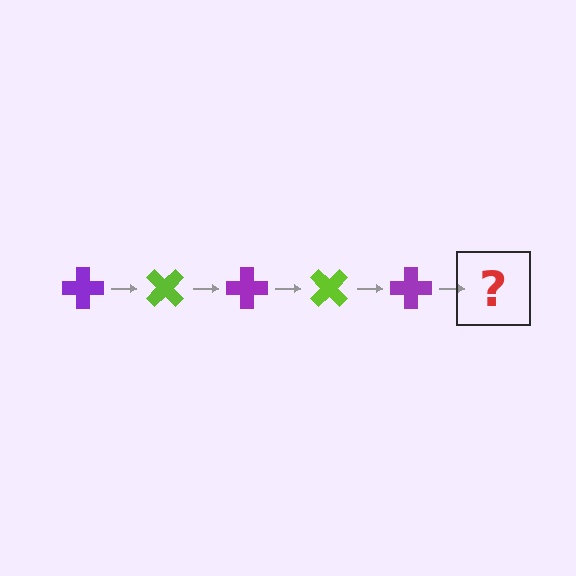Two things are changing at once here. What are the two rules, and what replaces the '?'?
The two rules are that it rotates 45 degrees each step and the color cycles through purple and lime. The '?' should be a lime cross, rotated 225 degrees from the start.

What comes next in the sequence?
The next element should be a lime cross, rotated 225 degrees from the start.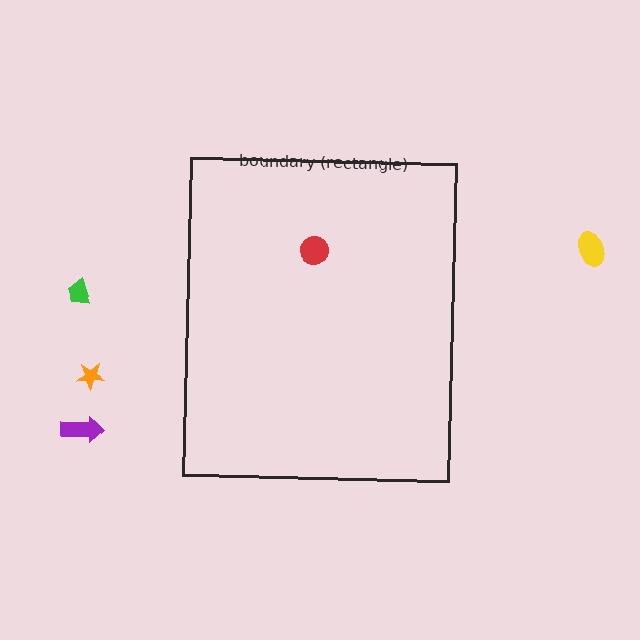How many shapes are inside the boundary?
1 inside, 4 outside.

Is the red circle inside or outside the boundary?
Inside.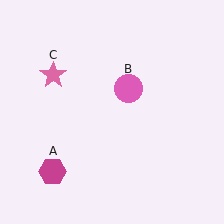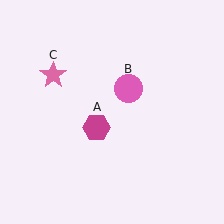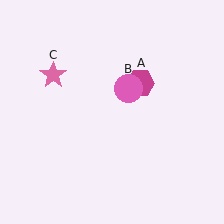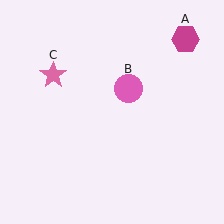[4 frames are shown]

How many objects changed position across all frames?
1 object changed position: magenta hexagon (object A).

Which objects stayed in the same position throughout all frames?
Pink circle (object B) and pink star (object C) remained stationary.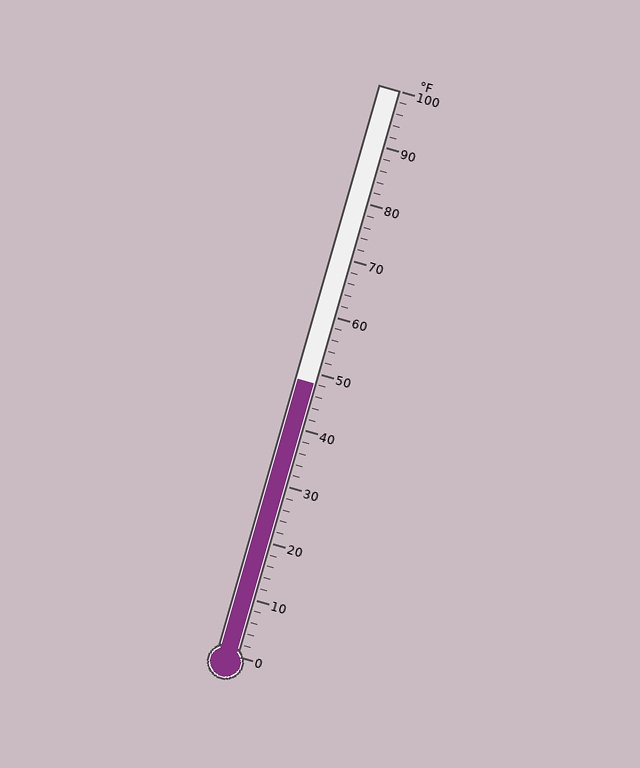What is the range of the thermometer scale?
The thermometer scale ranges from 0°F to 100°F.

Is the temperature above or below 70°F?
The temperature is below 70°F.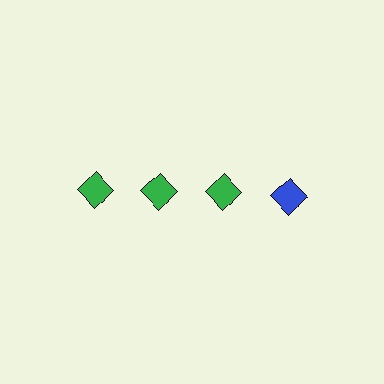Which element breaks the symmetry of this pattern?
The blue diamond in the top row, second from right column breaks the symmetry. All other shapes are green diamonds.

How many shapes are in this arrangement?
There are 4 shapes arranged in a grid pattern.